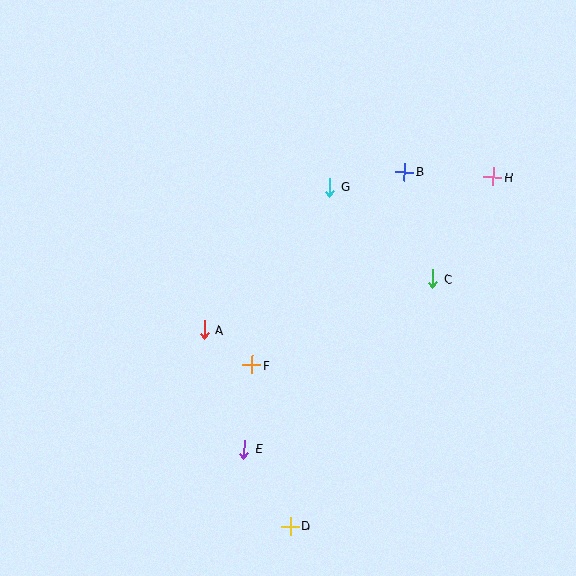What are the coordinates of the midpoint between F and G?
The midpoint between F and G is at (291, 276).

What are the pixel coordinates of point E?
Point E is at (244, 449).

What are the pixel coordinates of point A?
Point A is at (204, 330).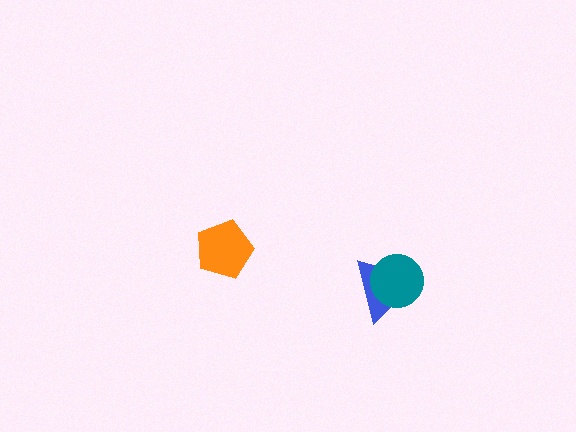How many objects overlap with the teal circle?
1 object overlaps with the teal circle.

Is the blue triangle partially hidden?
Yes, it is partially covered by another shape.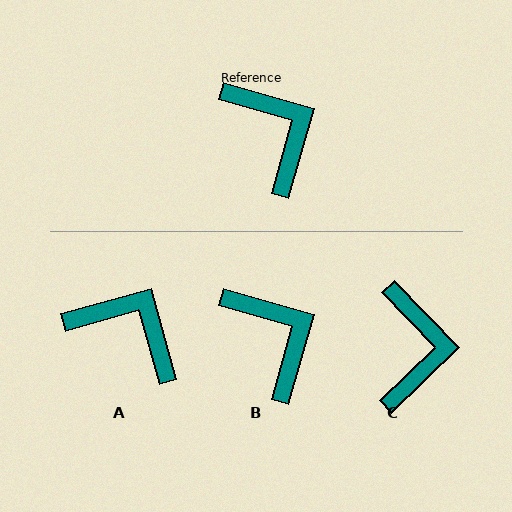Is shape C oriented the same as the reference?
No, it is off by about 30 degrees.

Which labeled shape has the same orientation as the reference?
B.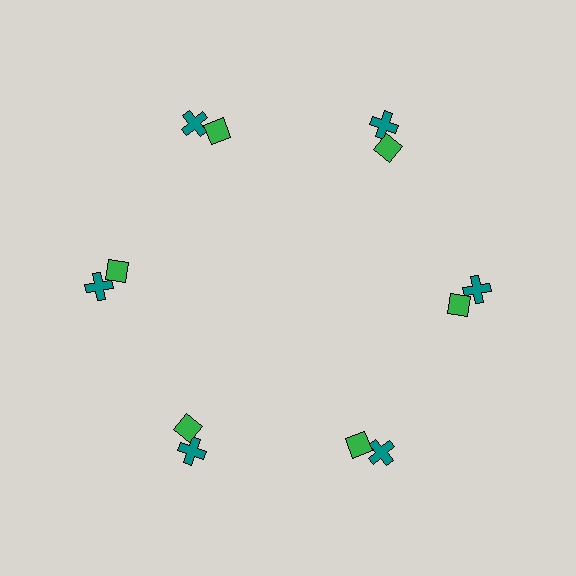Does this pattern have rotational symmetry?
Yes, this pattern has 6-fold rotational symmetry. It looks the same after rotating 60 degrees around the center.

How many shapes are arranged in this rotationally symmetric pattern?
There are 12 shapes, arranged in 6 groups of 2.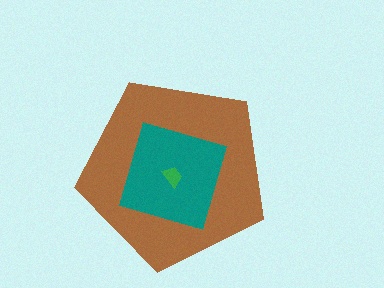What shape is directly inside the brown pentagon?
The teal square.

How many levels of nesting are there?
3.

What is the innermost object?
The green trapezoid.